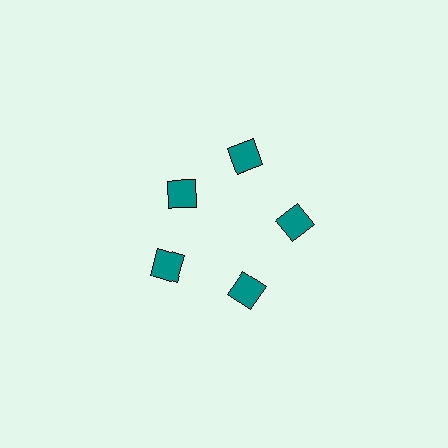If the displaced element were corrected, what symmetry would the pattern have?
It would have 5-fold rotational symmetry — the pattern would map onto itself every 72 degrees.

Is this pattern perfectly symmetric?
No. The 5 teal squares are arranged in a ring, but one element near the 10 o'clock position is pulled inward toward the center, breaking the 5-fold rotational symmetry.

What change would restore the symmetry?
The symmetry would be restored by moving it outward, back onto the ring so that all 5 squares sit at equal angles and equal distance from the center.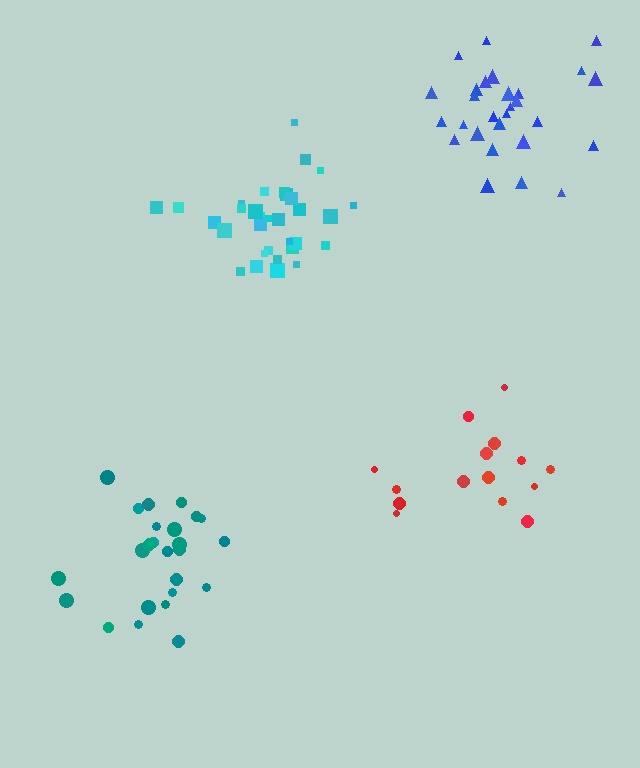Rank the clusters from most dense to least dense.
cyan, blue, teal, red.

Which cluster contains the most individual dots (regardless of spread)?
Cyan (35).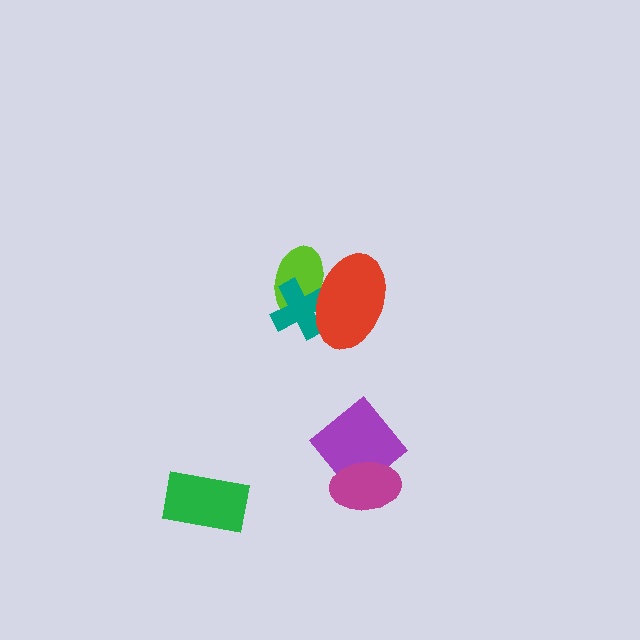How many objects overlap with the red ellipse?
2 objects overlap with the red ellipse.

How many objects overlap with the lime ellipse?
2 objects overlap with the lime ellipse.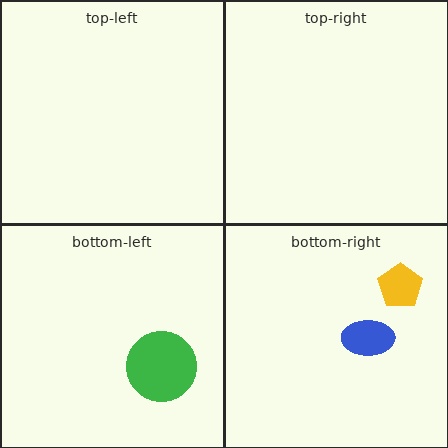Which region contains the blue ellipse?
The bottom-right region.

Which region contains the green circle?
The bottom-left region.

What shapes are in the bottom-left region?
The green circle.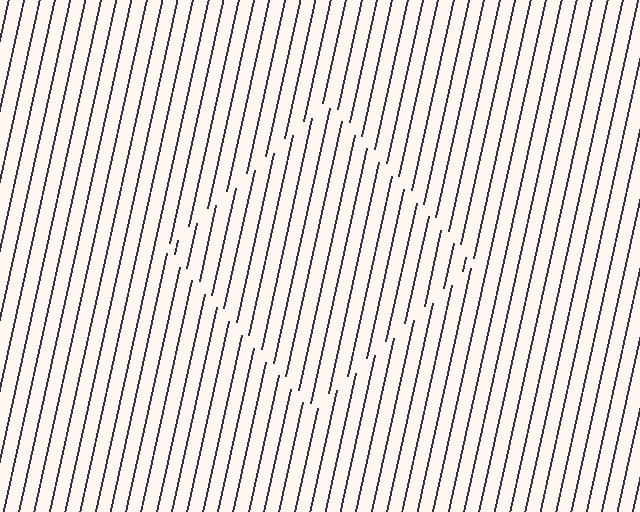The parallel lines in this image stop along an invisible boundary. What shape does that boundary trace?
An illusory square. The interior of the shape contains the same grating, shifted by half a period — the contour is defined by the phase discontinuity where line-ends from the inner and outer gratings abut.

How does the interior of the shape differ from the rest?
The interior of the shape contains the same grating, shifted by half a period — the contour is defined by the phase discontinuity where line-ends from the inner and outer gratings abut.